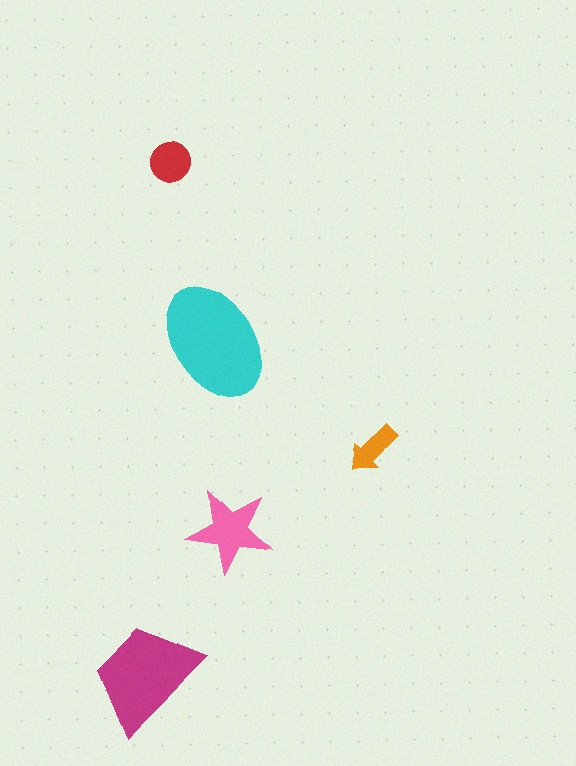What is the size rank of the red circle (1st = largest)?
4th.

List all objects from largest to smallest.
The cyan ellipse, the magenta trapezoid, the pink star, the red circle, the orange arrow.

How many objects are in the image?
There are 5 objects in the image.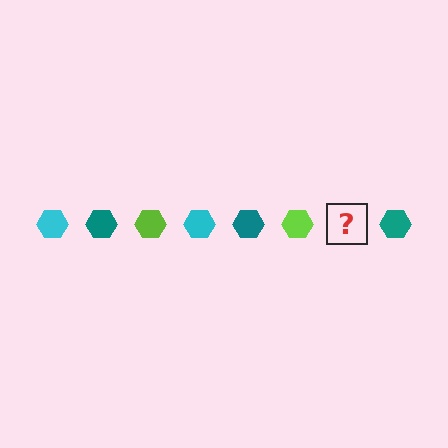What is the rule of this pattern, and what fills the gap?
The rule is that the pattern cycles through cyan, teal, lime hexagons. The gap should be filled with a cyan hexagon.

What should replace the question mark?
The question mark should be replaced with a cyan hexagon.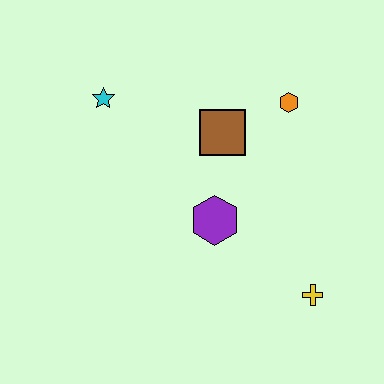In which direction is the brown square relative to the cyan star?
The brown square is to the right of the cyan star.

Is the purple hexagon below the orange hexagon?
Yes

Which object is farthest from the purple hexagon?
The cyan star is farthest from the purple hexagon.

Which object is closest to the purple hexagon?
The brown square is closest to the purple hexagon.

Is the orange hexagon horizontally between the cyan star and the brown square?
No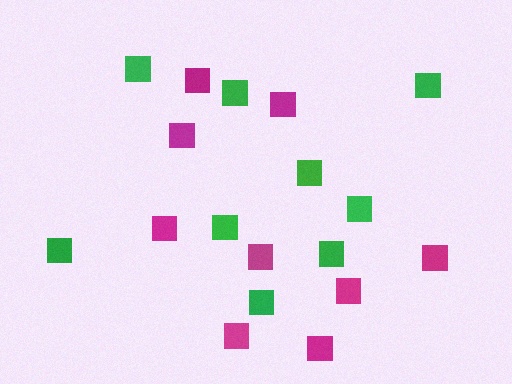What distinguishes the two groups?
There are 2 groups: one group of green squares (9) and one group of magenta squares (9).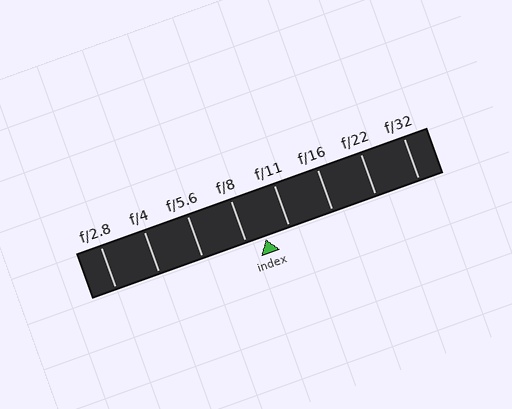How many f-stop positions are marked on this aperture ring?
There are 8 f-stop positions marked.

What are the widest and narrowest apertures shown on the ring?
The widest aperture shown is f/2.8 and the narrowest is f/32.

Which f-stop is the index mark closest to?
The index mark is closest to f/8.